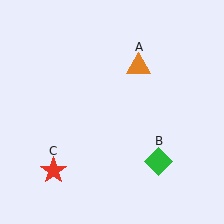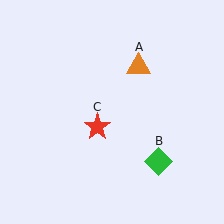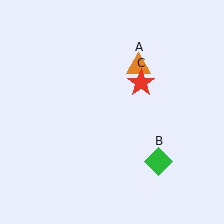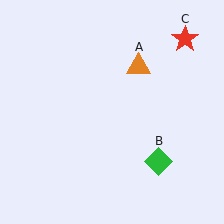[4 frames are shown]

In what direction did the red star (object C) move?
The red star (object C) moved up and to the right.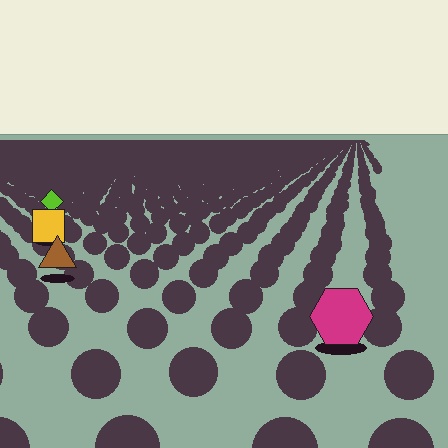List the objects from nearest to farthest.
From nearest to farthest: the magenta hexagon, the brown triangle, the yellow square, the lime diamond.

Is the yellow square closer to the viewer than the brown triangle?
No. The brown triangle is closer — you can tell from the texture gradient: the ground texture is coarser near it.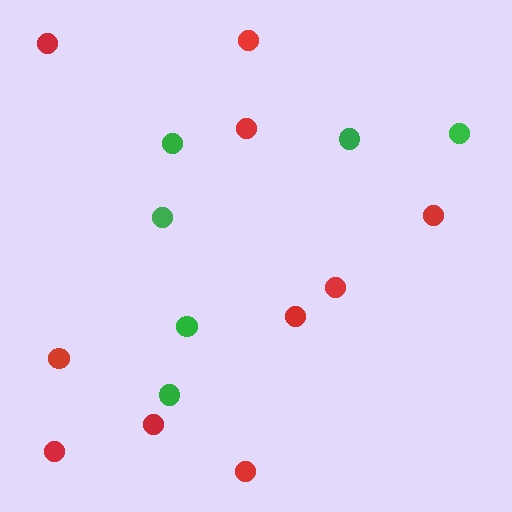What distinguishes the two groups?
There are 2 groups: one group of green circles (6) and one group of red circles (10).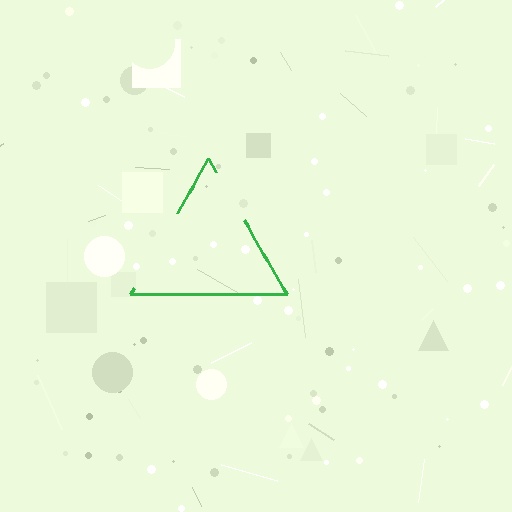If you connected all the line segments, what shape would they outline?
They would outline a triangle.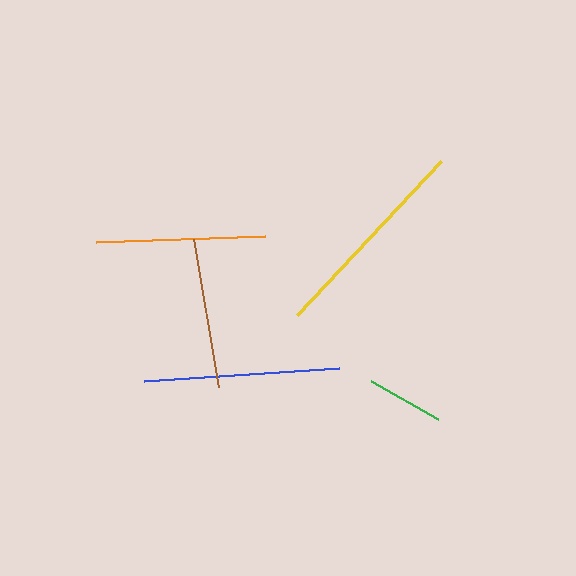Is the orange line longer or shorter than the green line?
The orange line is longer than the green line.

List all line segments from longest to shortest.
From longest to shortest: yellow, blue, orange, brown, green.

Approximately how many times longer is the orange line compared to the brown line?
The orange line is approximately 1.1 times the length of the brown line.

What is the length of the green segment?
The green segment is approximately 76 pixels long.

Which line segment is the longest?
The yellow line is the longest at approximately 211 pixels.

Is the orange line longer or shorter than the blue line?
The blue line is longer than the orange line.